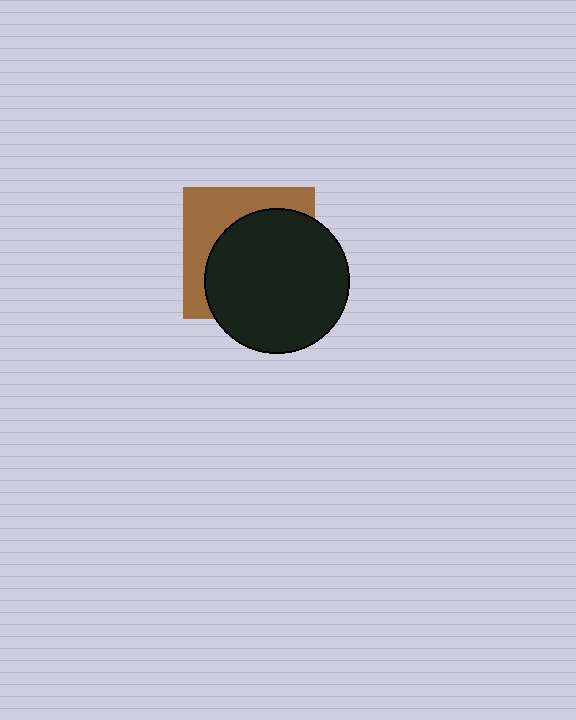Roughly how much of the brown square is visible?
A small part of it is visible (roughly 37%).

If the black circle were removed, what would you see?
You would see the complete brown square.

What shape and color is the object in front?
The object in front is a black circle.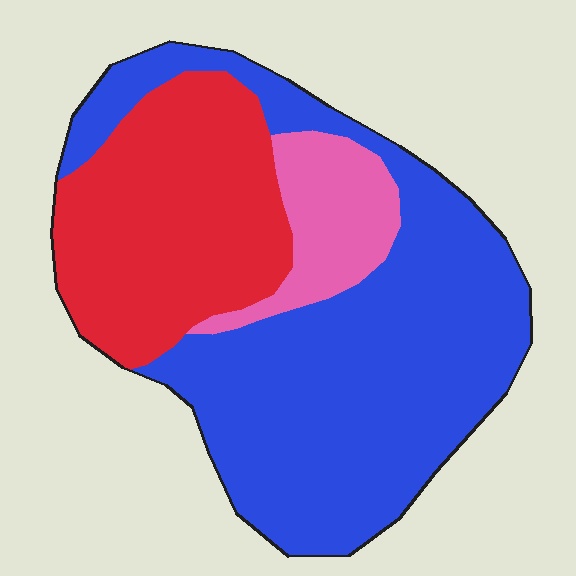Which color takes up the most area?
Blue, at roughly 55%.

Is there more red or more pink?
Red.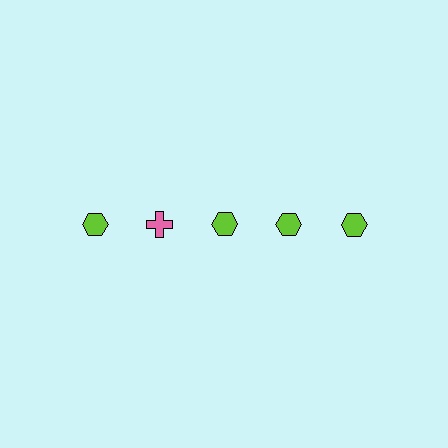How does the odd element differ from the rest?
It differs in both color (pink instead of lime) and shape (cross instead of hexagon).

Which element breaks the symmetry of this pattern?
The pink cross in the top row, second from left column breaks the symmetry. All other shapes are lime hexagons.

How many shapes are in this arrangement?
There are 5 shapes arranged in a grid pattern.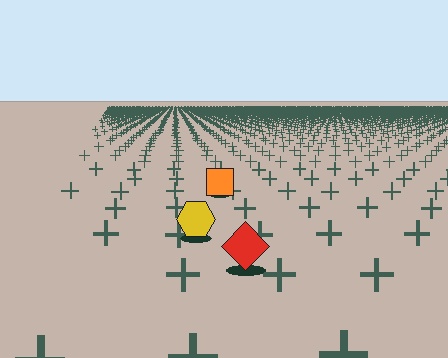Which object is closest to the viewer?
The red diamond is closest. The texture marks near it are larger and more spread out.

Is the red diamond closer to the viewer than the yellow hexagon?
Yes. The red diamond is closer — you can tell from the texture gradient: the ground texture is coarser near it.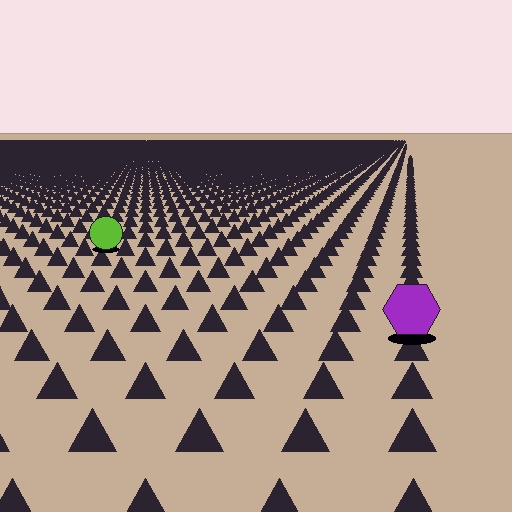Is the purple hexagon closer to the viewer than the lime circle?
Yes. The purple hexagon is closer — you can tell from the texture gradient: the ground texture is coarser near it.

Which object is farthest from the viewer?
The lime circle is farthest from the viewer. It appears smaller and the ground texture around it is denser.